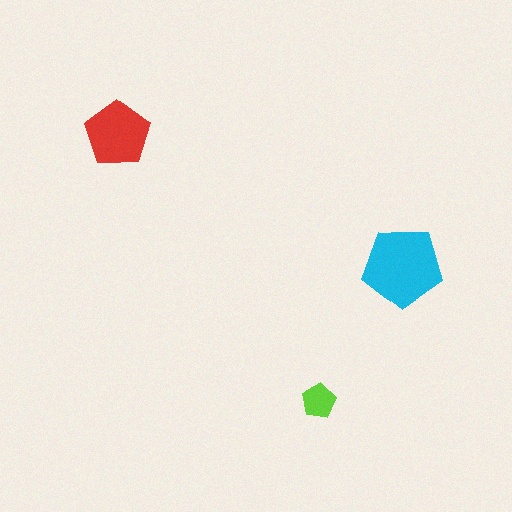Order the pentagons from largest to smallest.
the cyan one, the red one, the lime one.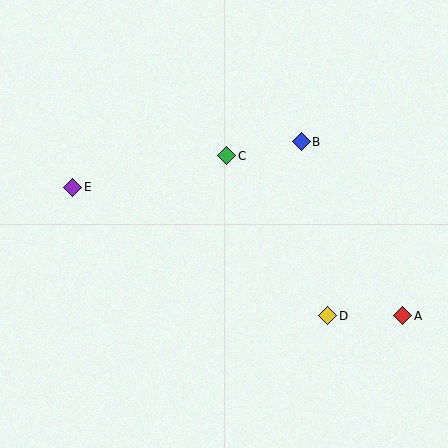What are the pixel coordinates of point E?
Point E is at (72, 187).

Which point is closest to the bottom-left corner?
Point E is closest to the bottom-left corner.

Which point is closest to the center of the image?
Point C at (227, 156) is closest to the center.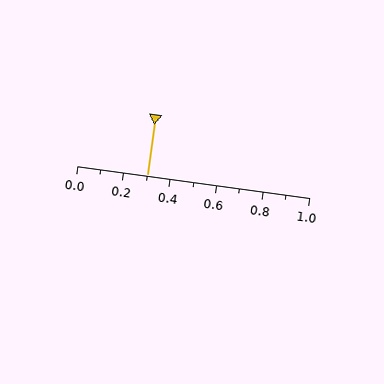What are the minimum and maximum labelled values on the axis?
The axis runs from 0.0 to 1.0.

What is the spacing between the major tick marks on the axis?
The major ticks are spaced 0.2 apart.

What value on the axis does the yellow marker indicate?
The marker indicates approximately 0.3.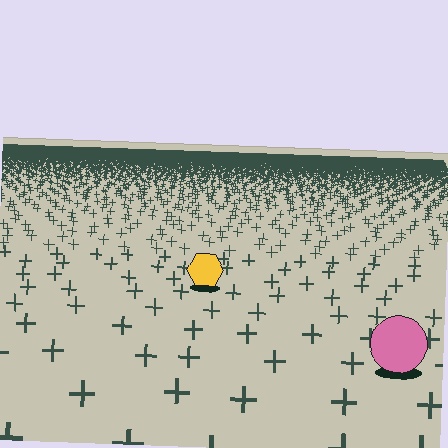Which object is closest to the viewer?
The pink circle is closest. The texture marks near it are larger and more spread out.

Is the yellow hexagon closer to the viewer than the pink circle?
No. The pink circle is closer — you can tell from the texture gradient: the ground texture is coarser near it.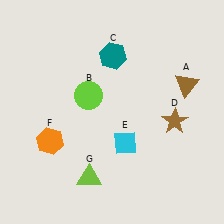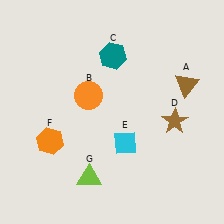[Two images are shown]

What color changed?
The circle (B) changed from lime in Image 1 to orange in Image 2.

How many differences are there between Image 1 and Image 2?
There is 1 difference between the two images.